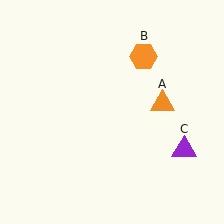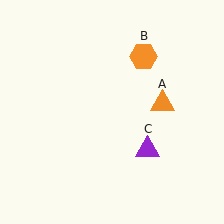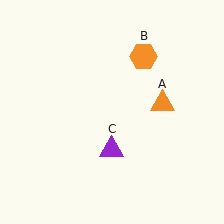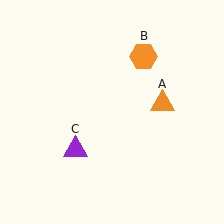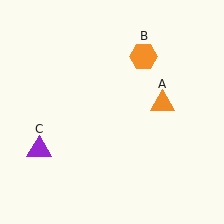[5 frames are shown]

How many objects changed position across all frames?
1 object changed position: purple triangle (object C).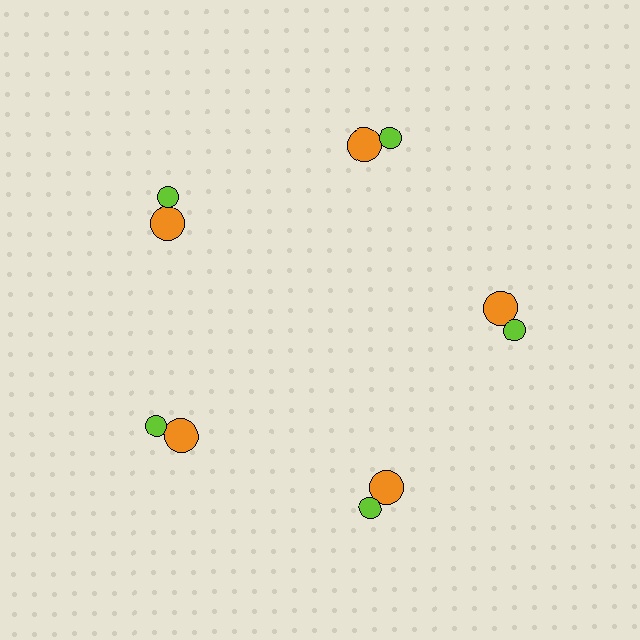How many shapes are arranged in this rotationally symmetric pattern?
There are 10 shapes, arranged in 5 groups of 2.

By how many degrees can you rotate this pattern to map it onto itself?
The pattern maps onto itself every 72 degrees of rotation.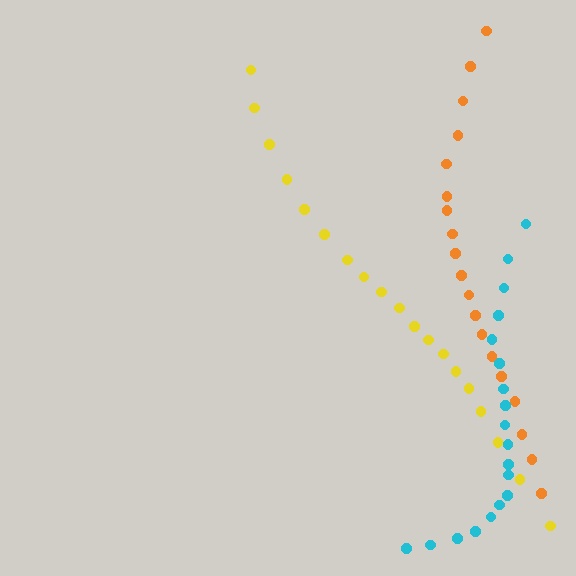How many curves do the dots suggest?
There are 3 distinct paths.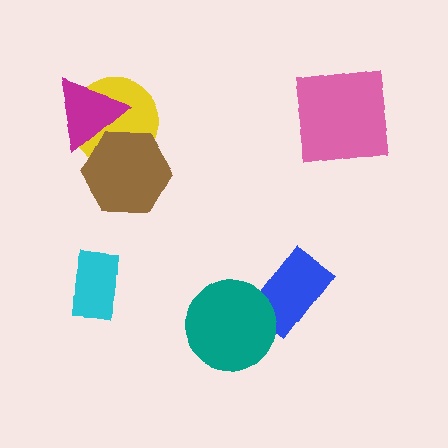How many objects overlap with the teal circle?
1 object overlaps with the teal circle.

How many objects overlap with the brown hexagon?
2 objects overlap with the brown hexagon.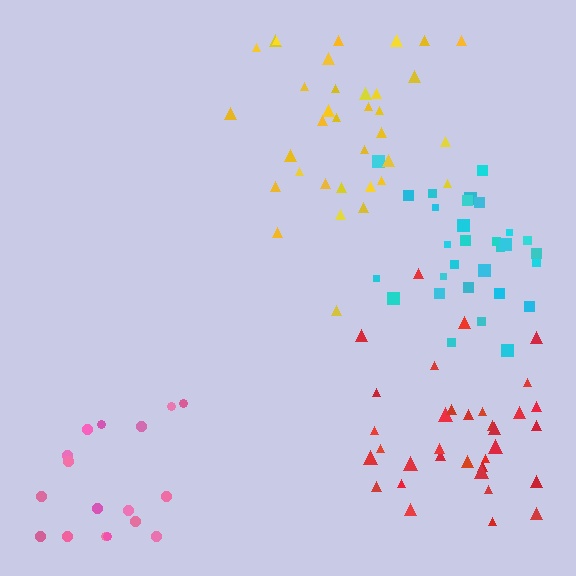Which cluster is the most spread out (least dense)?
Pink.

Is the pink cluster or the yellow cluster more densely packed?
Yellow.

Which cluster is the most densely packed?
Cyan.